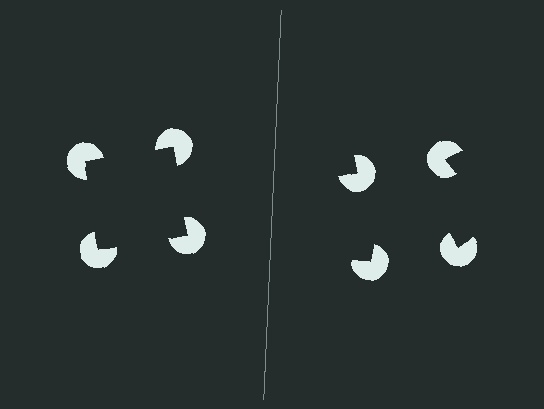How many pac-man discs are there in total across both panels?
8 — 4 on each side.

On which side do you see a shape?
An illusory square appears on the left side. On the right side the wedge cuts are rotated, so no coherent shape forms.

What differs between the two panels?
The pac-man discs are positioned identically on both sides; only the wedge orientations differ. On the left they align to a square; on the right they are misaligned.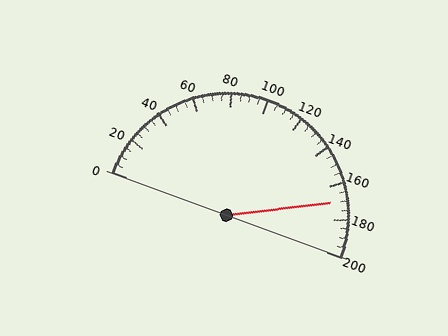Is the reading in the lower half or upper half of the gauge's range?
The reading is in the upper half of the range (0 to 200).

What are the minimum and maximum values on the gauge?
The gauge ranges from 0 to 200.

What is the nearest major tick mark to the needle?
The nearest major tick mark is 160.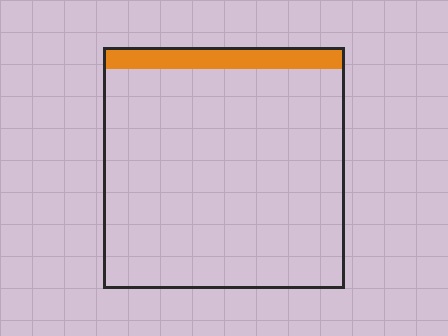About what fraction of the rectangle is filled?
About one tenth (1/10).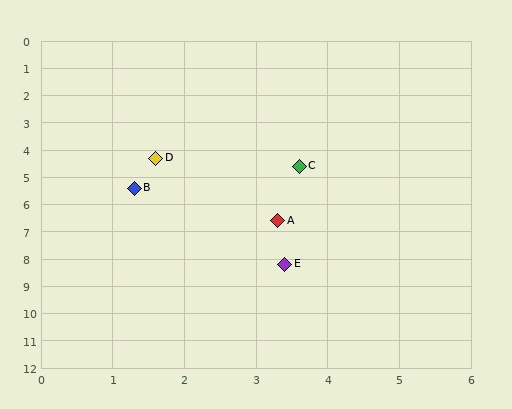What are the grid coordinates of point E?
Point E is at approximately (3.4, 8.2).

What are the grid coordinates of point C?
Point C is at approximately (3.6, 4.6).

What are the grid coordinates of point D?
Point D is at approximately (1.6, 4.3).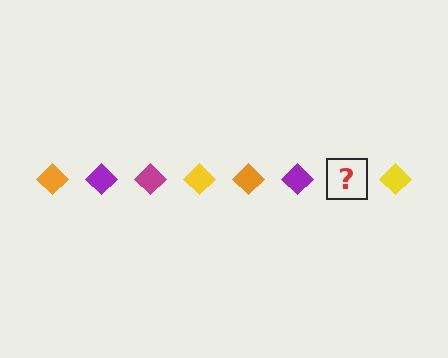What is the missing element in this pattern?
The missing element is a magenta diamond.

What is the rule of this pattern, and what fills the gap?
The rule is that the pattern cycles through orange, purple, magenta, yellow diamonds. The gap should be filled with a magenta diamond.